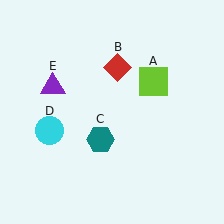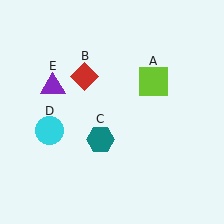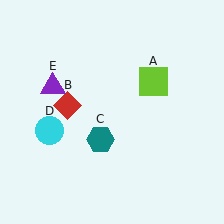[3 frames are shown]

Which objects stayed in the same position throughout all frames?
Lime square (object A) and teal hexagon (object C) and cyan circle (object D) and purple triangle (object E) remained stationary.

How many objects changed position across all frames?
1 object changed position: red diamond (object B).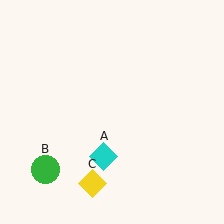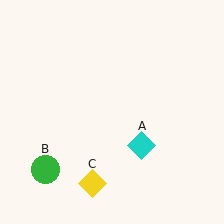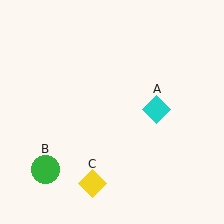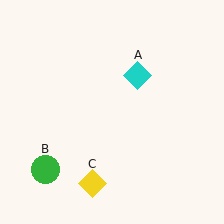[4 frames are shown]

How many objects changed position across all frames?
1 object changed position: cyan diamond (object A).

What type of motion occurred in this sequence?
The cyan diamond (object A) rotated counterclockwise around the center of the scene.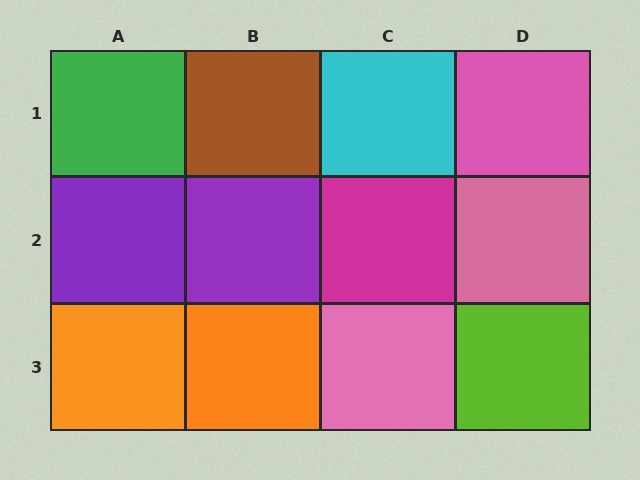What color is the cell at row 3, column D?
Lime.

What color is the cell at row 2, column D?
Pink.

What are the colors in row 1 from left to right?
Green, brown, cyan, pink.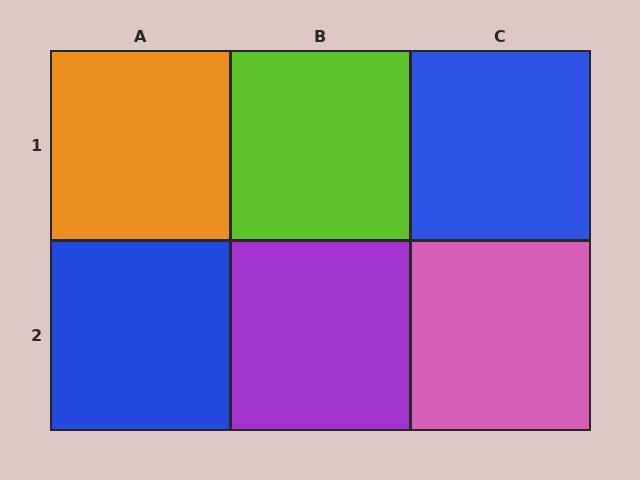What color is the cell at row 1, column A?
Orange.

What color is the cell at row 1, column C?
Blue.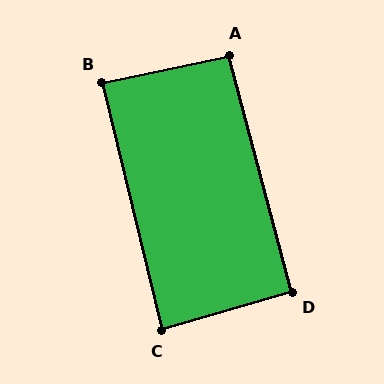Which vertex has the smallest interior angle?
C, at approximately 87 degrees.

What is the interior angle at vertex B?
Approximately 89 degrees (approximately right).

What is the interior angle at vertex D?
Approximately 91 degrees (approximately right).